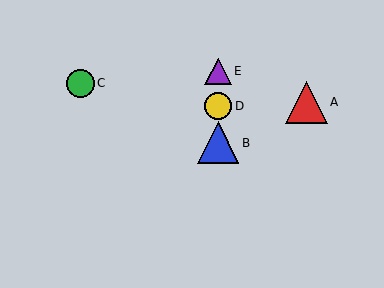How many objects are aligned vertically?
3 objects (B, D, E) are aligned vertically.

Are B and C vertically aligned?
No, B is at x≈218 and C is at x≈80.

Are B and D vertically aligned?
Yes, both are at x≈218.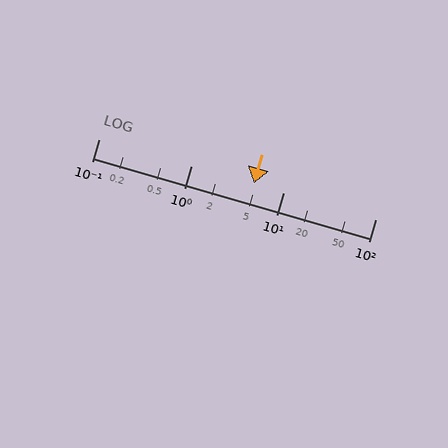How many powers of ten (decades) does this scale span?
The scale spans 3 decades, from 0.1 to 100.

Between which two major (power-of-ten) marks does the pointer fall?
The pointer is between 1 and 10.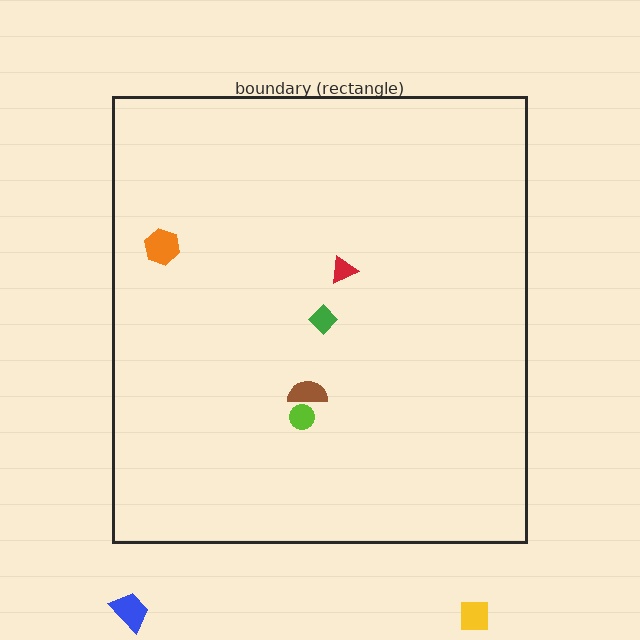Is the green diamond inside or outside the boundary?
Inside.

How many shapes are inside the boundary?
5 inside, 2 outside.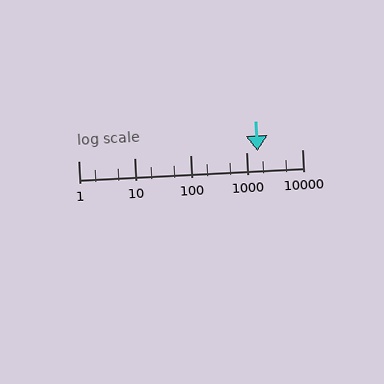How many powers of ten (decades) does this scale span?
The scale spans 4 decades, from 1 to 10000.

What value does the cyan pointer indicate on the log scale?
The pointer indicates approximately 1600.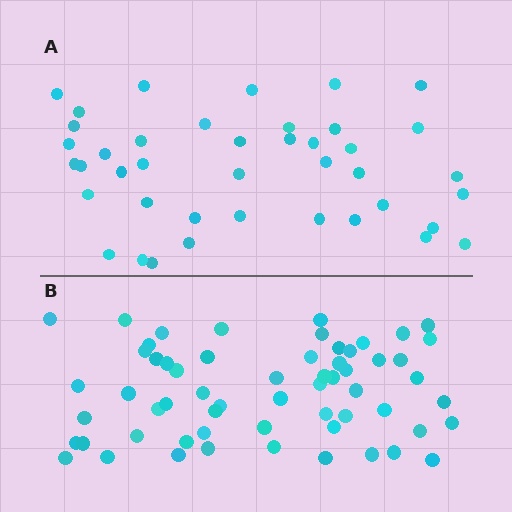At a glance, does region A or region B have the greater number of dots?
Region B (the bottom region) has more dots.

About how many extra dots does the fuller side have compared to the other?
Region B has approximately 20 more dots than region A.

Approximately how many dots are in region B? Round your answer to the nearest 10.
About 60 dots.